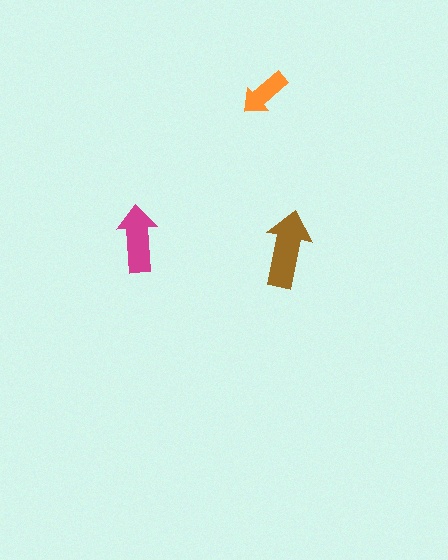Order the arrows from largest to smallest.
the brown one, the magenta one, the orange one.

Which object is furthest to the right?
The brown arrow is rightmost.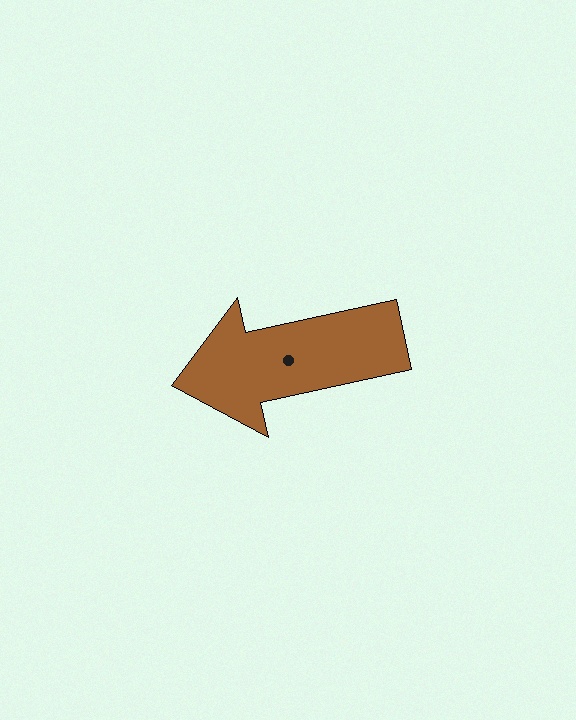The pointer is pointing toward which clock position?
Roughly 9 o'clock.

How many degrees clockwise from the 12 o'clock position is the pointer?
Approximately 258 degrees.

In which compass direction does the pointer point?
West.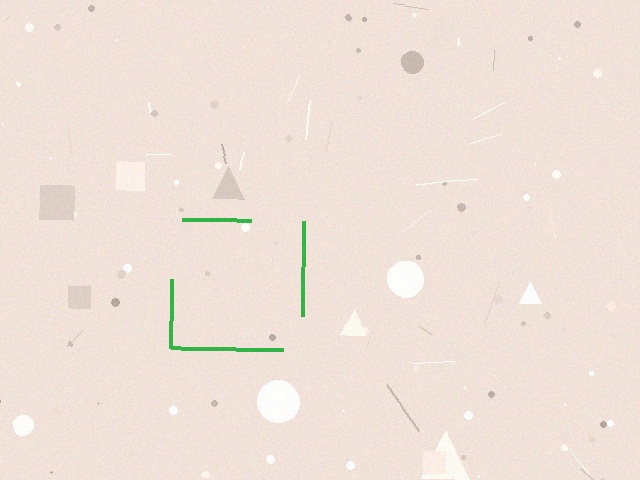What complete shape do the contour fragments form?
The contour fragments form a square.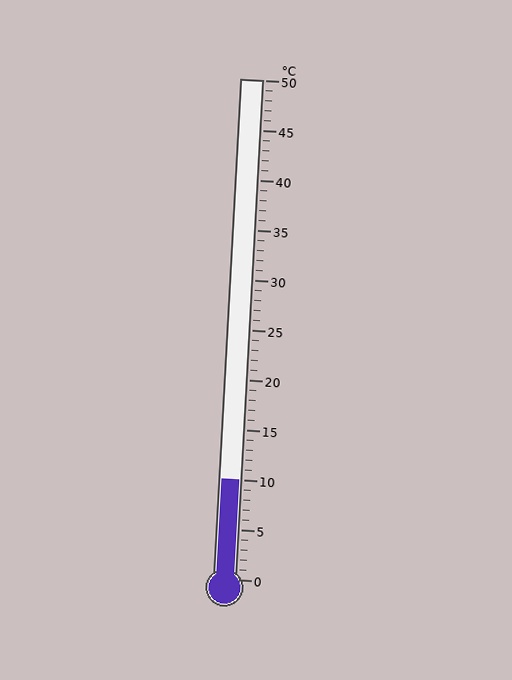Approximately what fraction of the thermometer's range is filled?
The thermometer is filled to approximately 20% of its range.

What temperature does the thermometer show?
The thermometer shows approximately 10°C.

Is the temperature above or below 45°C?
The temperature is below 45°C.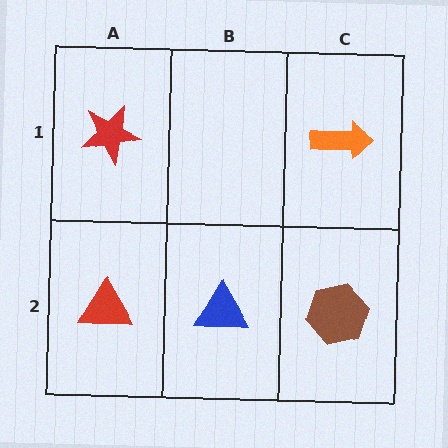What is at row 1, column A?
A red star.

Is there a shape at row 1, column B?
No, that cell is empty.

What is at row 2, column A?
A red triangle.